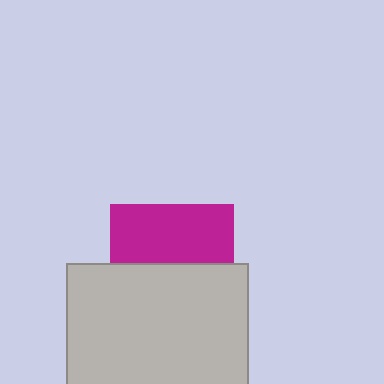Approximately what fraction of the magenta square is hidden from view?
Roughly 52% of the magenta square is hidden behind the light gray rectangle.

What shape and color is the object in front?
The object in front is a light gray rectangle.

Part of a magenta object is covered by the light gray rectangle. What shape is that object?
It is a square.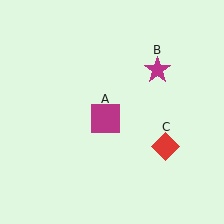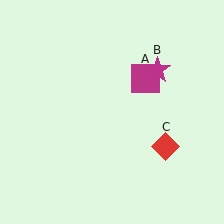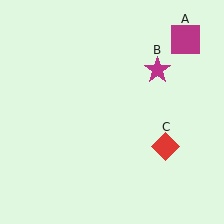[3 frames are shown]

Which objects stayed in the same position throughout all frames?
Magenta star (object B) and red diamond (object C) remained stationary.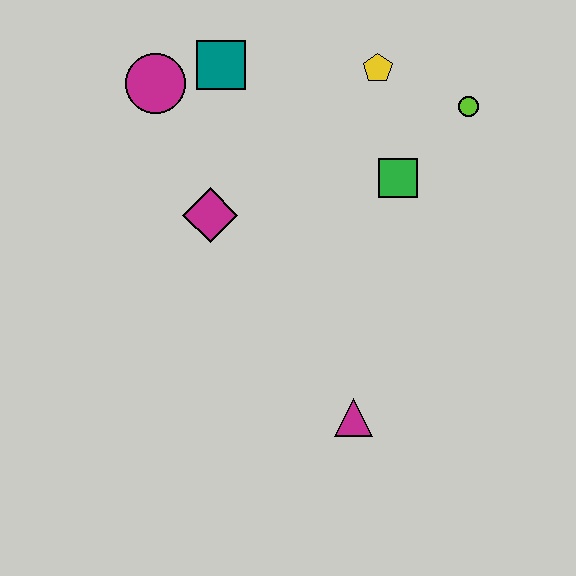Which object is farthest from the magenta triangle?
The magenta circle is farthest from the magenta triangle.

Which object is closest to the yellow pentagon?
The lime circle is closest to the yellow pentagon.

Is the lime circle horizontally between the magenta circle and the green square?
No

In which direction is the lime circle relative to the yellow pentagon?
The lime circle is to the right of the yellow pentagon.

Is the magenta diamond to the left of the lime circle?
Yes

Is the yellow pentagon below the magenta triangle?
No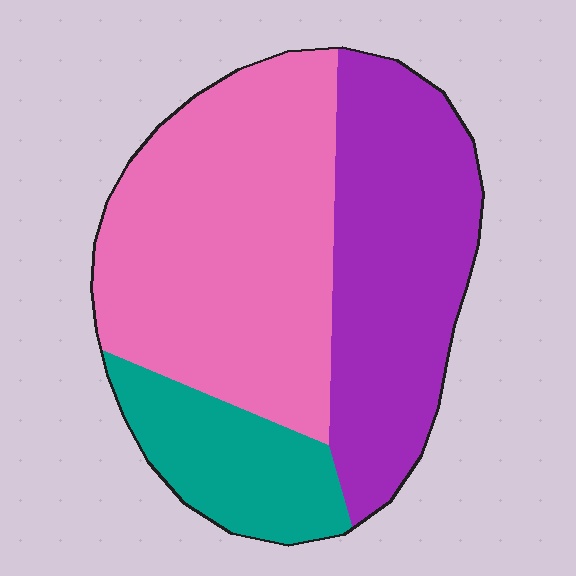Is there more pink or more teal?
Pink.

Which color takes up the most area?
Pink, at roughly 50%.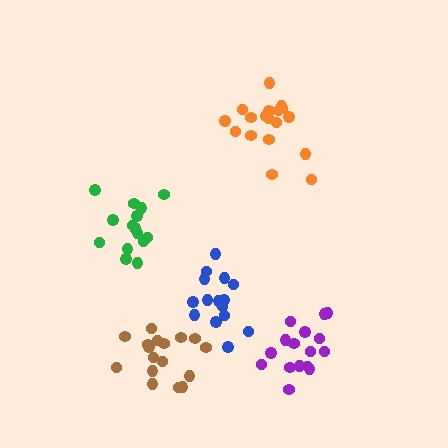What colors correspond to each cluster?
The clusters are colored: purple, brown, green, orange, blue.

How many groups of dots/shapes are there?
There are 5 groups.